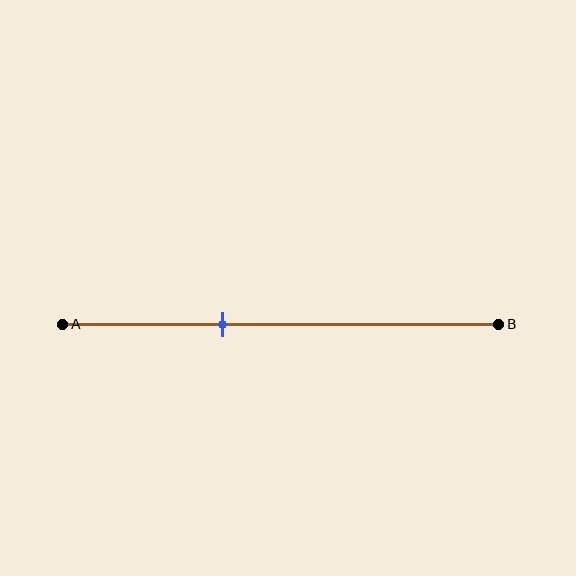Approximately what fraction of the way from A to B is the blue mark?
The blue mark is approximately 35% of the way from A to B.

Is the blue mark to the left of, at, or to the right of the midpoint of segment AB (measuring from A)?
The blue mark is to the left of the midpoint of segment AB.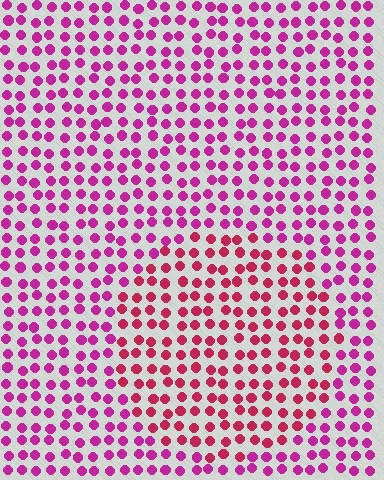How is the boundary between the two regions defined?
The boundary is defined purely by a slight shift in hue (about 27 degrees). Spacing, size, and orientation are identical on both sides.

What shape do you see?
I see a circle.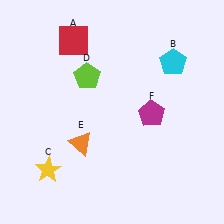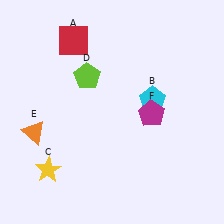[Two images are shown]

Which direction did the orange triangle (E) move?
The orange triangle (E) moved left.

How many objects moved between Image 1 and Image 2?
2 objects moved between the two images.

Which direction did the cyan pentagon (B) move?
The cyan pentagon (B) moved down.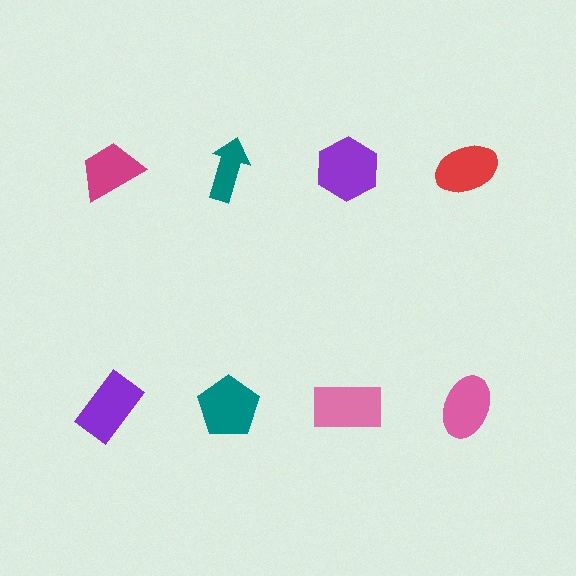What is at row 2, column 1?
A purple rectangle.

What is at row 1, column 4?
A red ellipse.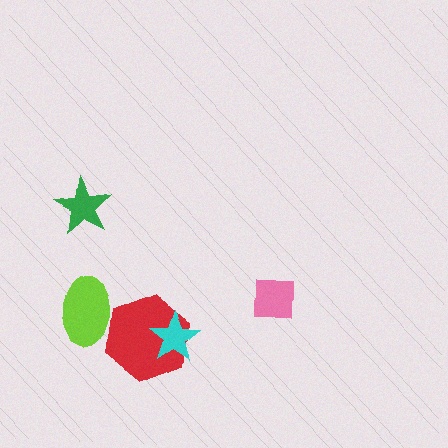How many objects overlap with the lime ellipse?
1 object overlaps with the lime ellipse.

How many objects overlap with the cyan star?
1 object overlaps with the cyan star.